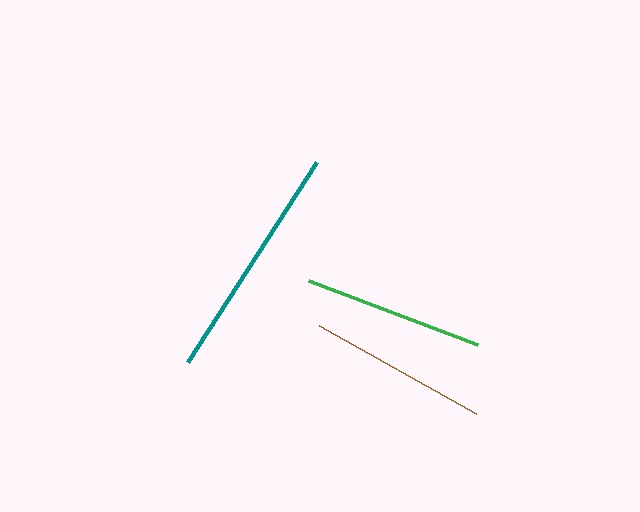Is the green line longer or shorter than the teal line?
The teal line is longer than the green line.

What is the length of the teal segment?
The teal segment is approximately 238 pixels long.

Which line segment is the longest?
The teal line is the longest at approximately 238 pixels.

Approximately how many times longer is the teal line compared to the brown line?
The teal line is approximately 1.3 times the length of the brown line.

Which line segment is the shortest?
The brown line is the shortest at approximately 180 pixels.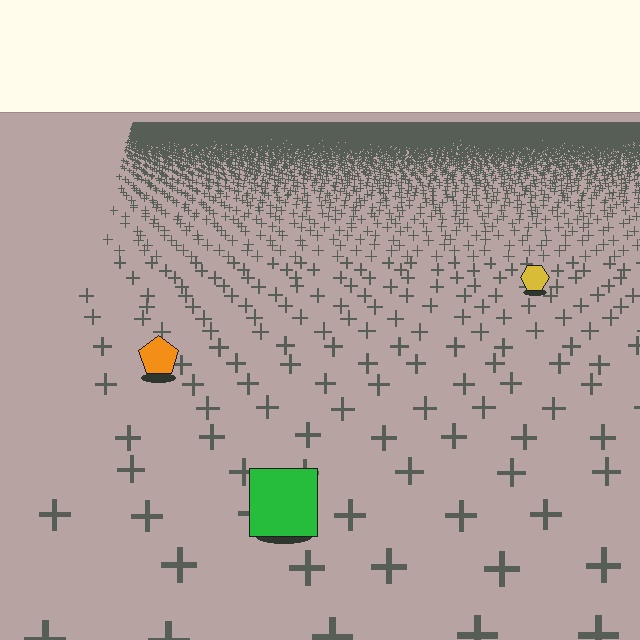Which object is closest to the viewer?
The green square is closest. The texture marks near it are larger and more spread out.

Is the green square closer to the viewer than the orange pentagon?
Yes. The green square is closer — you can tell from the texture gradient: the ground texture is coarser near it.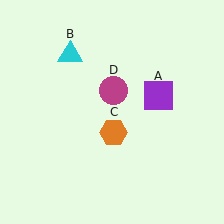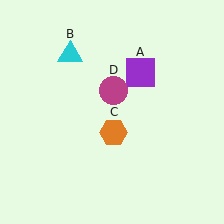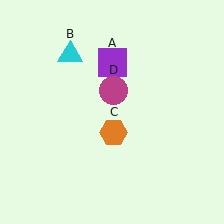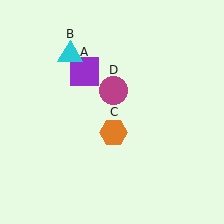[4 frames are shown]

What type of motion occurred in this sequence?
The purple square (object A) rotated counterclockwise around the center of the scene.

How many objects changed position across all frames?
1 object changed position: purple square (object A).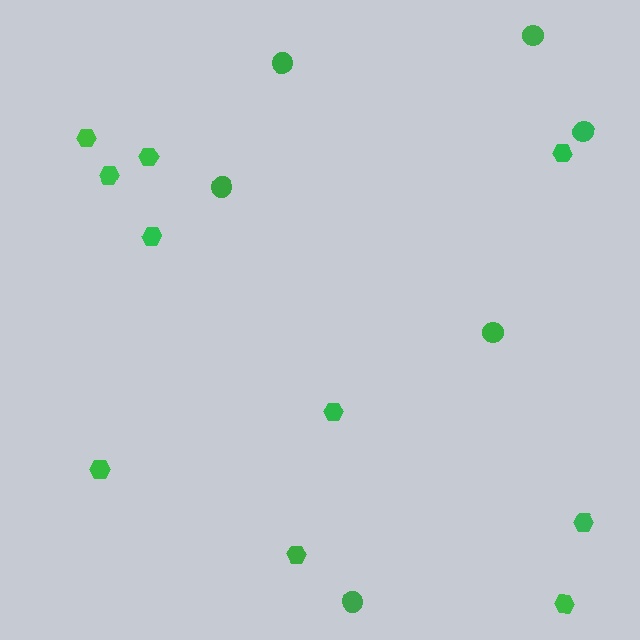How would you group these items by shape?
There are 2 groups: one group of circles (6) and one group of hexagons (10).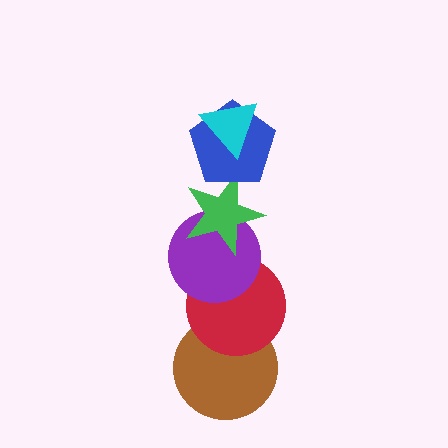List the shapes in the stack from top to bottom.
From top to bottom: the cyan triangle, the blue pentagon, the green star, the purple circle, the red circle, the brown circle.